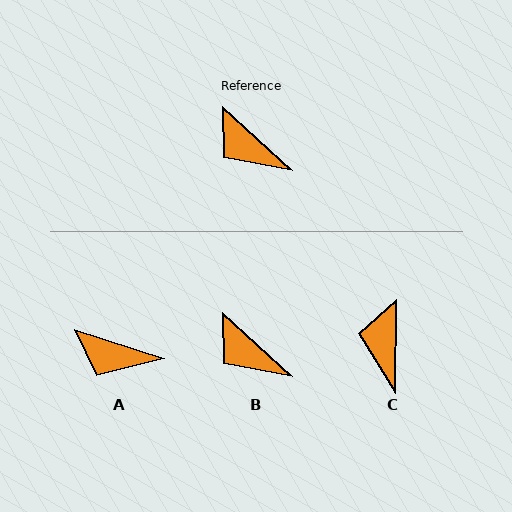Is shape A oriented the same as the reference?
No, it is off by about 25 degrees.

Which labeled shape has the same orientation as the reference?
B.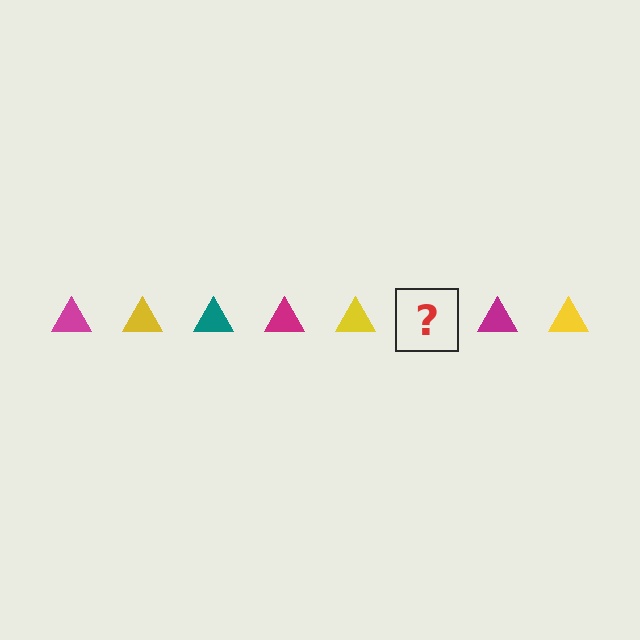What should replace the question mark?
The question mark should be replaced with a teal triangle.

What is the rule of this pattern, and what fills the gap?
The rule is that the pattern cycles through magenta, yellow, teal triangles. The gap should be filled with a teal triangle.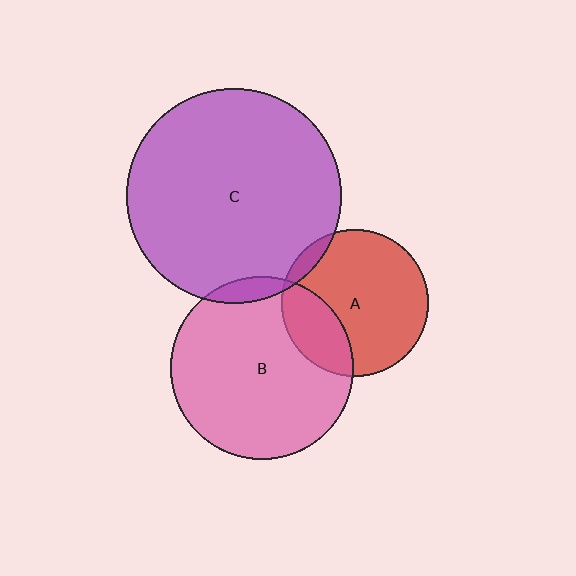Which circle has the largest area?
Circle C (purple).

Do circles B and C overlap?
Yes.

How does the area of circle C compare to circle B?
Approximately 1.4 times.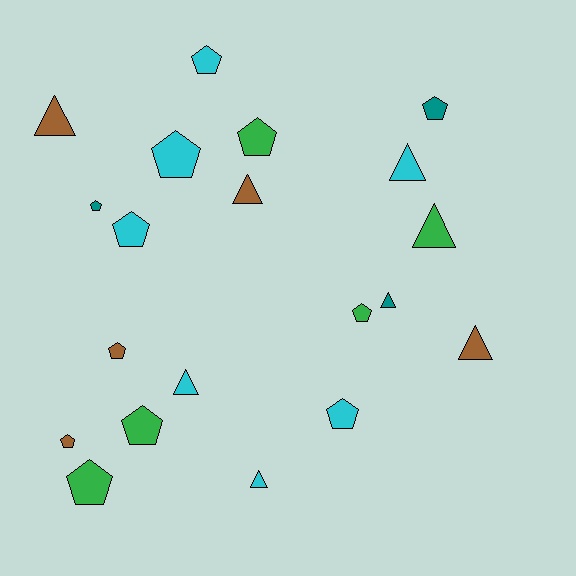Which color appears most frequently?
Cyan, with 7 objects.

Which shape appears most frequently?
Pentagon, with 12 objects.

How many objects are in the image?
There are 20 objects.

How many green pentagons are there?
There are 4 green pentagons.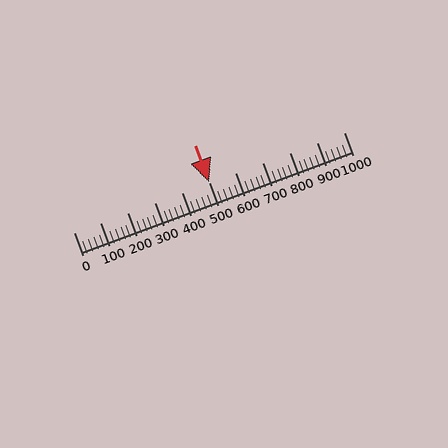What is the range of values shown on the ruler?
The ruler shows values from 0 to 1000.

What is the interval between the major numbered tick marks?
The major tick marks are spaced 100 units apart.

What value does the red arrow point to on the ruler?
The red arrow points to approximately 503.